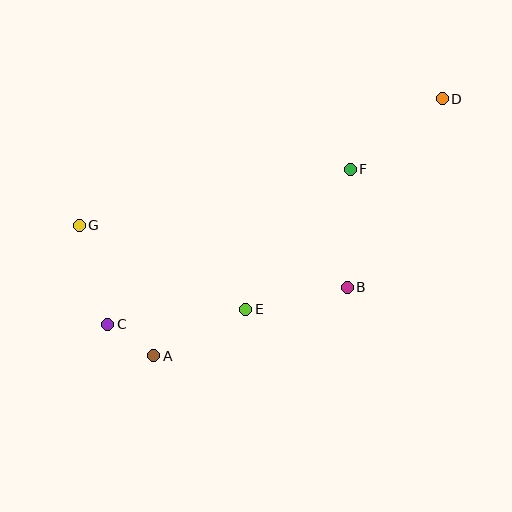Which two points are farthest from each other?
Points C and D are farthest from each other.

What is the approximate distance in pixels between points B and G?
The distance between B and G is approximately 275 pixels.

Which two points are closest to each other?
Points A and C are closest to each other.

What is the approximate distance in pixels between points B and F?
The distance between B and F is approximately 118 pixels.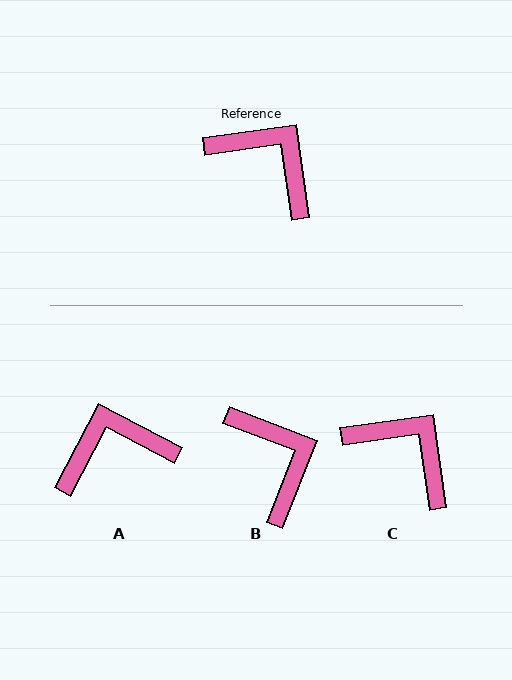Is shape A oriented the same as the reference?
No, it is off by about 54 degrees.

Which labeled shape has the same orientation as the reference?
C.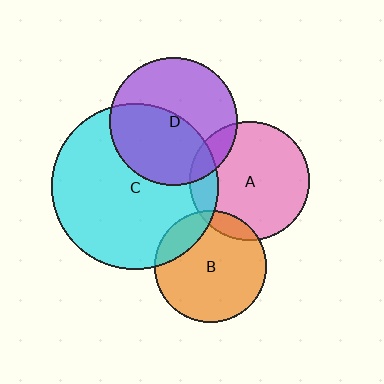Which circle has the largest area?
Circle C (cyan).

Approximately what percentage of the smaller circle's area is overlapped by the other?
Approximately 50%.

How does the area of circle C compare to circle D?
Approximately 1.7 times.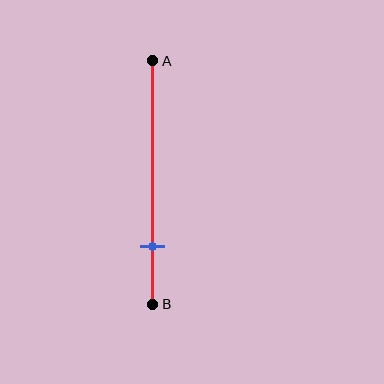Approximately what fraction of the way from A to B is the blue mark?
The blue mark is approximately 75% of the way from A to B.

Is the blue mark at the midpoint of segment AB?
No, the mark is at about 75% from A, not at the 50% midpoint.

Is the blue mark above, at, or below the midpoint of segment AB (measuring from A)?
The blue mark is below the midpoint of segment AB.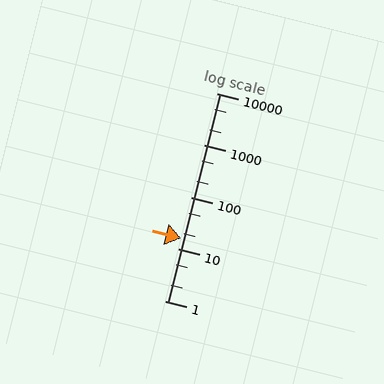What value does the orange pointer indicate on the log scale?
The pointer indicates approximately 16.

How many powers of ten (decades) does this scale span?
The scale spans 4 decades, from 1 to 10000.